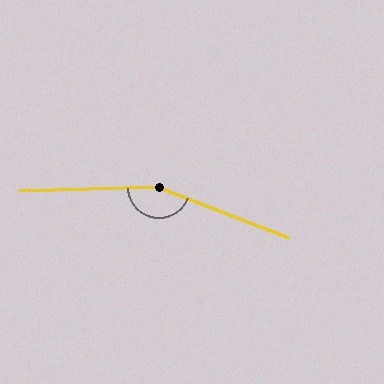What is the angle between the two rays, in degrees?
Approximately 157 degrees.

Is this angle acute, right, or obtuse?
It is obtuse.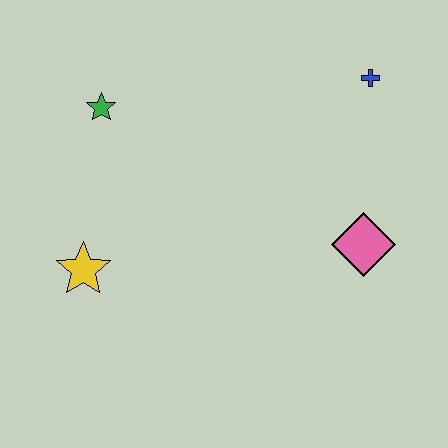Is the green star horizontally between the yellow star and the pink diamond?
Yes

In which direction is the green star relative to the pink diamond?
The green star is to the left of the pink diamond.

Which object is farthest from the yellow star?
The blue cross is farthest from the yellow star.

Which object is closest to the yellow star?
The green star is closest to the yellow star.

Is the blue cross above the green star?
Yes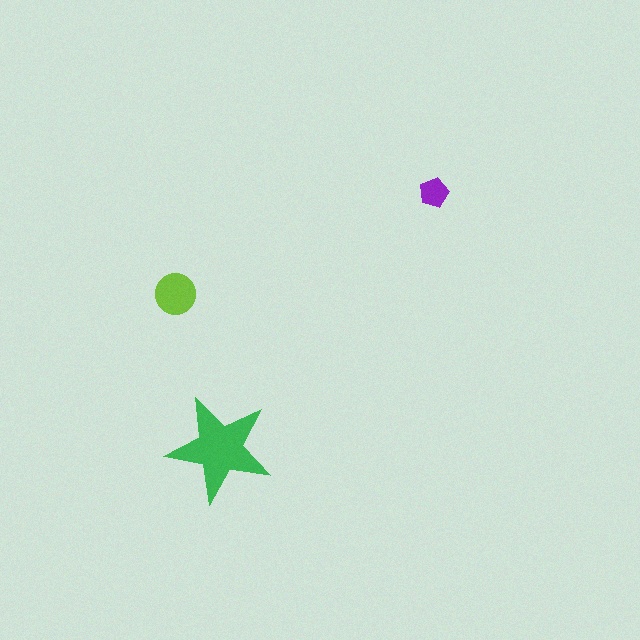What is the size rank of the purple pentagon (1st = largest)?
3rd.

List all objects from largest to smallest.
The green star, the lime circle, the purple pentagon.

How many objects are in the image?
There are 3 objects in the image.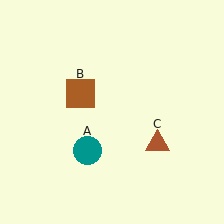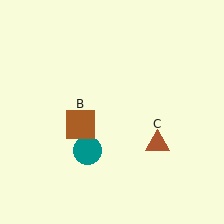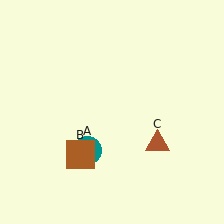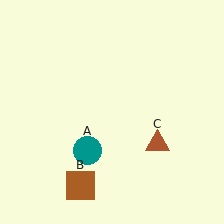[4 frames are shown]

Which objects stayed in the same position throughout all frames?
Teal circle (object A) and brown triangle (object C) remained stationary.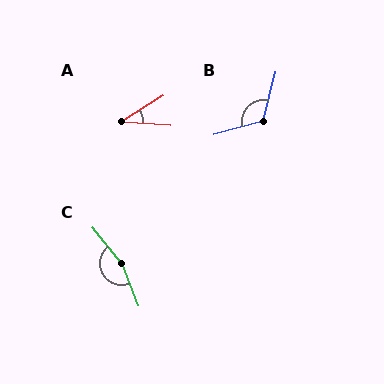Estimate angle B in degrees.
Approximately 120 degrees.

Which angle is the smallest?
A, at approximately 37 degrees.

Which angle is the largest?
C, at approximately 163 degrees.